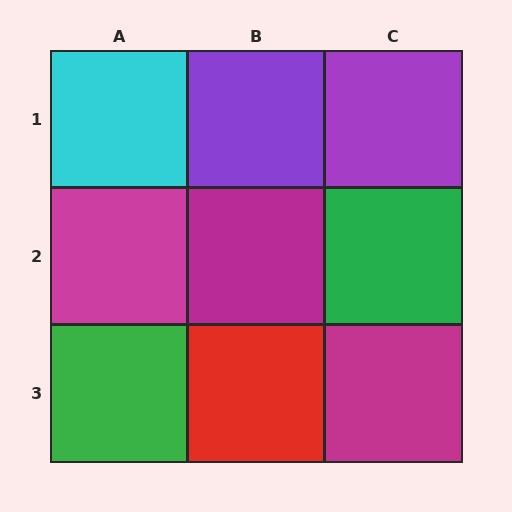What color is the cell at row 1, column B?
Purple.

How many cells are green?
2 cells are green.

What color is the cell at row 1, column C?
Purple.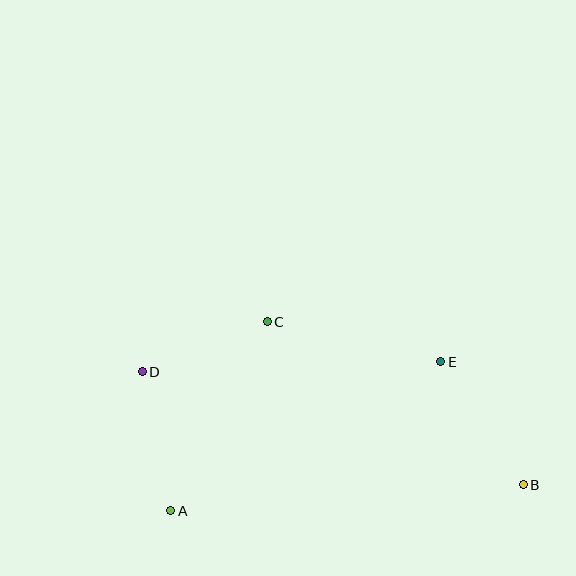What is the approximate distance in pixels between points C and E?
The distance between C and E is approximately 178 pixels.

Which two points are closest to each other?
Points C and D are closest to each other.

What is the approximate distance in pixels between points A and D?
The distance between A and D is approximately 142 pixels.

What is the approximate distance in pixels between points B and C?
The distance between B and C is approximately 304 pixels.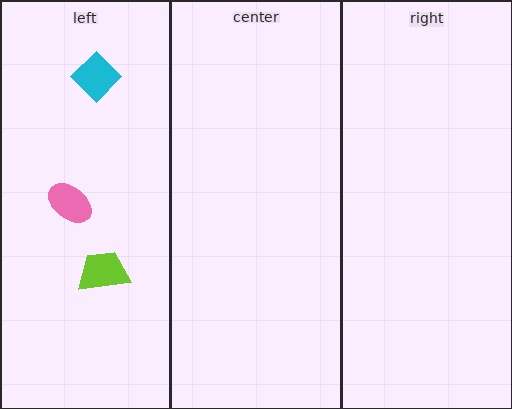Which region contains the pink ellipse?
The left region.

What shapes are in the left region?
The lime trapezoid, the cyan diamond, the pink ellipse.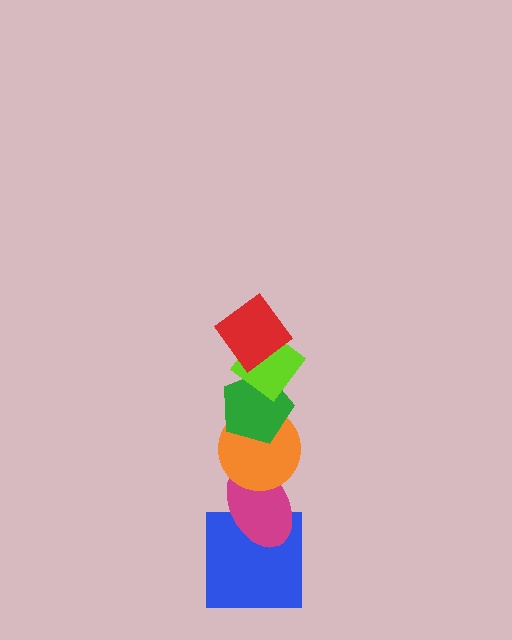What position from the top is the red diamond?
The red diamond is 1st from the top.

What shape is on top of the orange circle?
The green pentagon is on top of the orange circle.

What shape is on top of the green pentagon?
The lime diamond is on top of the green pentagon.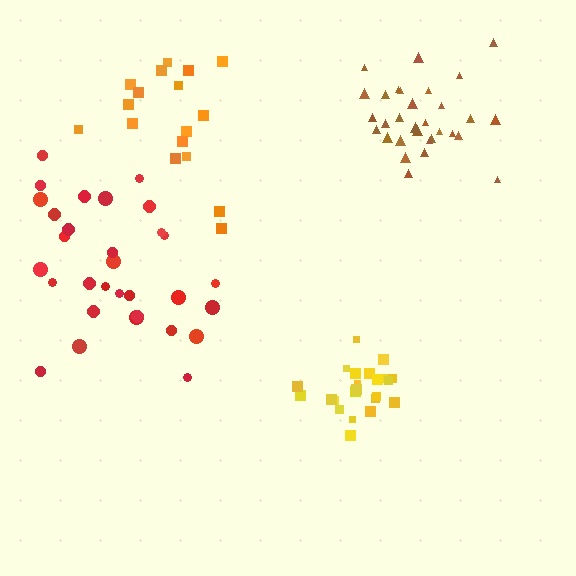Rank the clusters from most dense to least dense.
yellow, brown, orange, red.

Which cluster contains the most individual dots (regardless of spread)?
Brown (31).